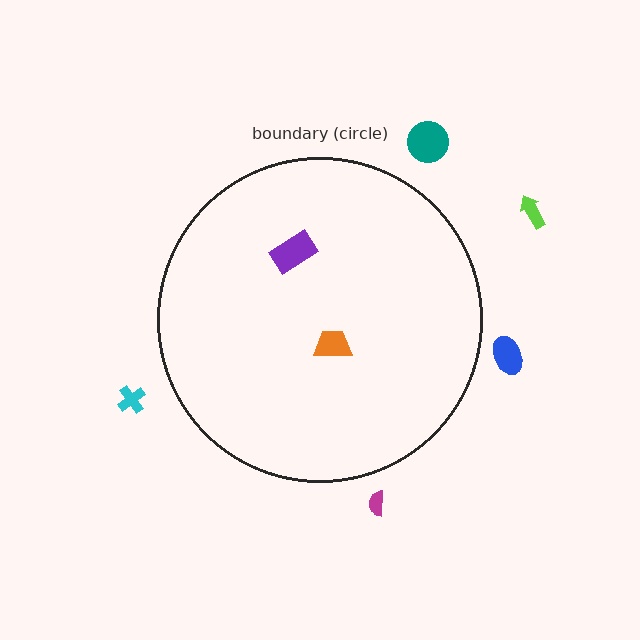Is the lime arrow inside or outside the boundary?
Outside.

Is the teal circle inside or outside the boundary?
Outside.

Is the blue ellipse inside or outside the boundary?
Outside.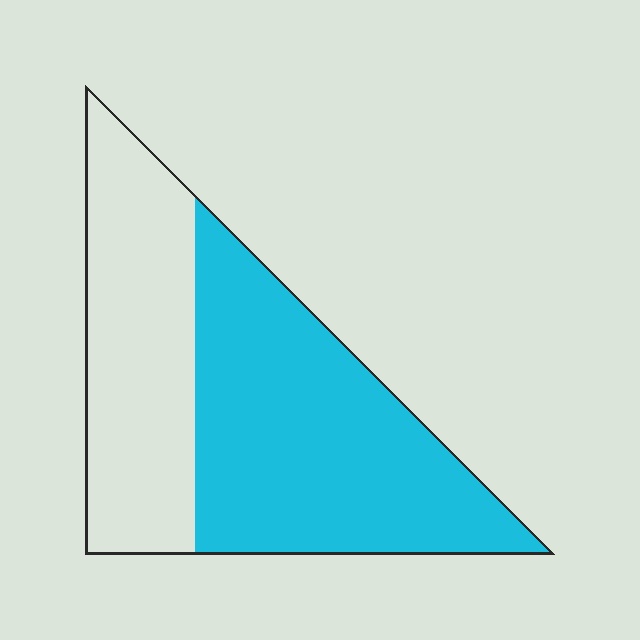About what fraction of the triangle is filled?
About three fifths (3/5).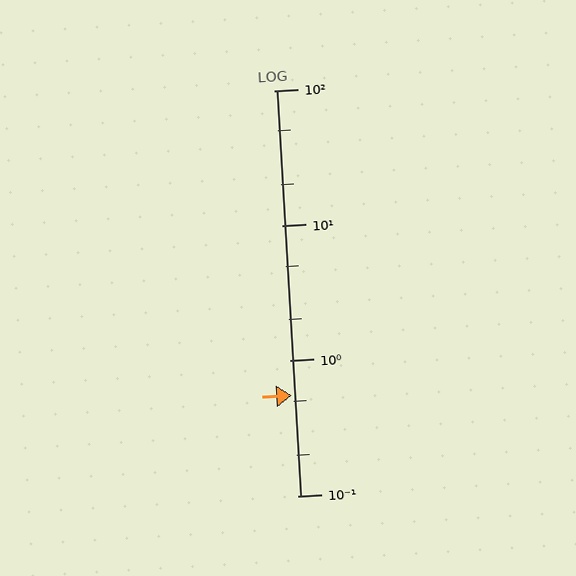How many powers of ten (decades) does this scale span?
The scale spans 3 decades, from 0.1 to 100.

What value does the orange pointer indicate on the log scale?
The pointer indicates approximately 0.55.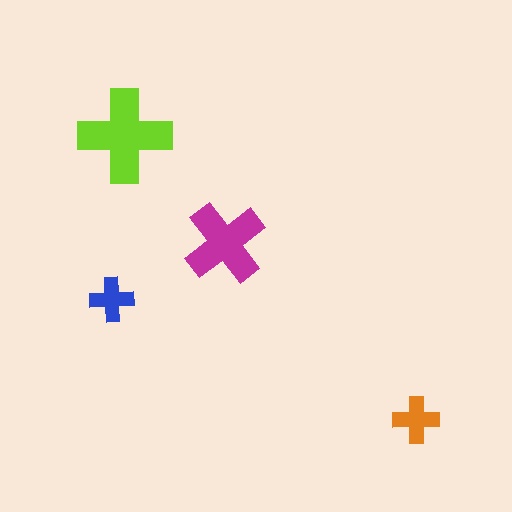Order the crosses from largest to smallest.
the lime one, the magenta one, the orange one, the blue one.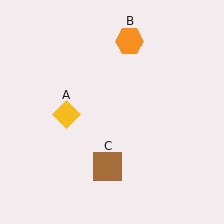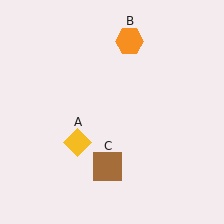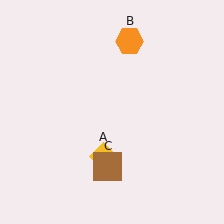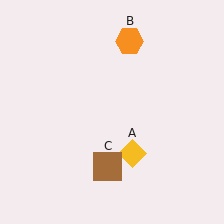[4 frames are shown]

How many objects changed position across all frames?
1 object changed position: yellow diamond (object A).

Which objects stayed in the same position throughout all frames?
Orange hexagon (object B) and brown square (object C) remained stationary.